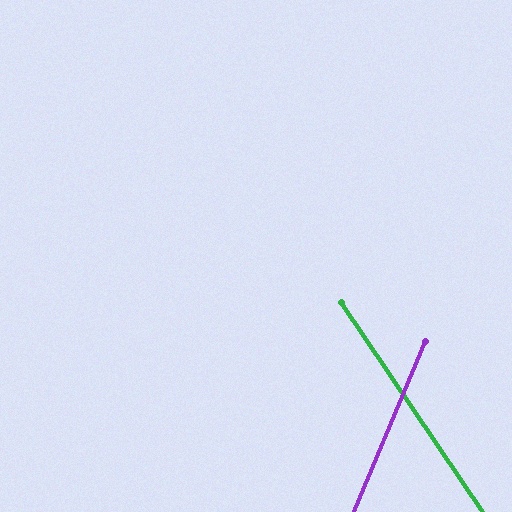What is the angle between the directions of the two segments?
Approximately 57 degrees.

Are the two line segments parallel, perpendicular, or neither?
Neither parallel nor perpendicular — they differ by about 57°.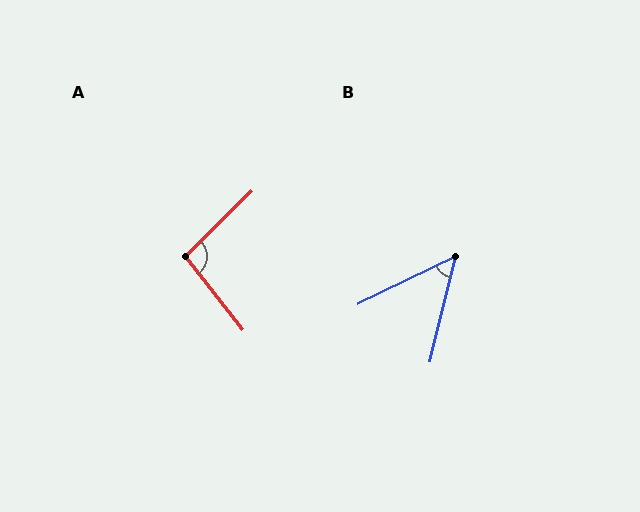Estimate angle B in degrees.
Approximately 50 degrees.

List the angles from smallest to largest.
B (50°), A (96°).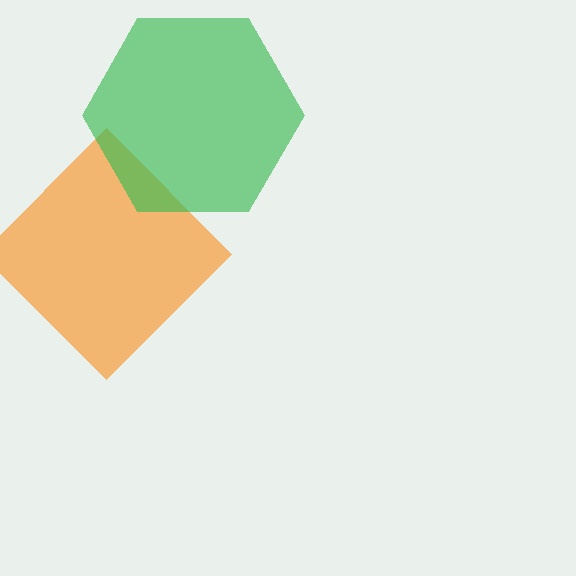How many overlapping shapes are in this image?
There are 2 overlapping shapes in the image.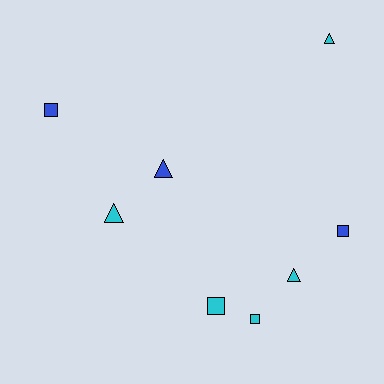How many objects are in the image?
There are 8 objects.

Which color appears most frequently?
Cyan, with 5 objects.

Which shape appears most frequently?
Triangle, with 4 objects.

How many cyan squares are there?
There are 2 cyan squares.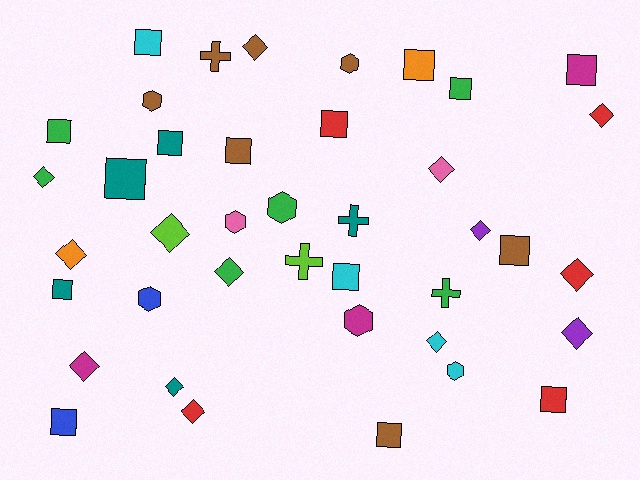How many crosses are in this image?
There are 4 crosses.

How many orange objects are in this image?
There are 2 orange objects.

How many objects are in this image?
There are 40 objects.